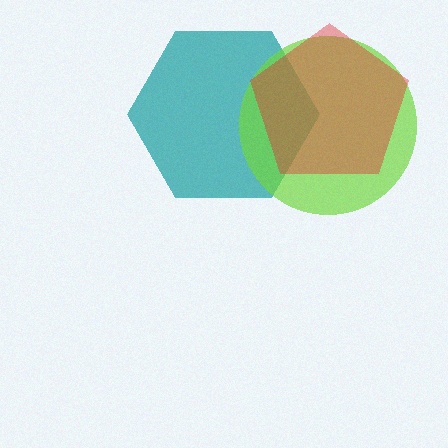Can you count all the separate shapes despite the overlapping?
Yes, there are 3 separate shapes.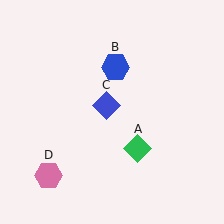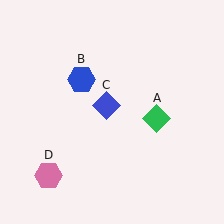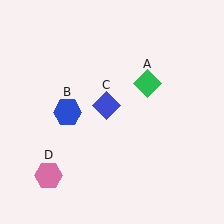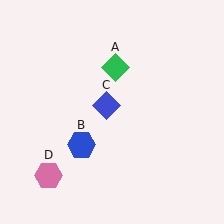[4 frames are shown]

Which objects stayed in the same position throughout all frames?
Blue diamond (object C) and pink hexagon (object D) remained stationary.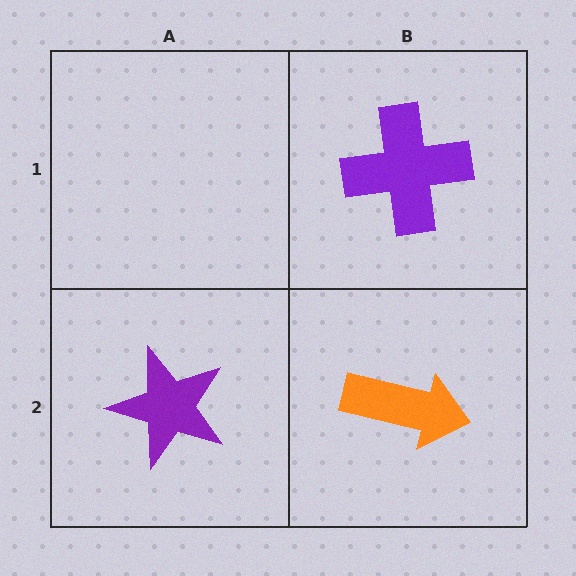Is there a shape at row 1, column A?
No, that cell is empty.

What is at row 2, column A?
A purple star.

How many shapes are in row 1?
1 shape.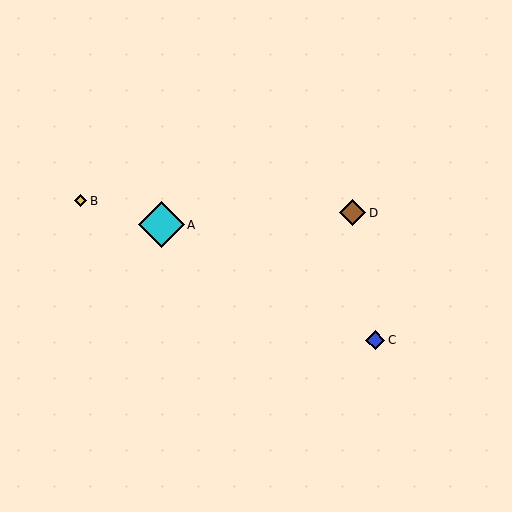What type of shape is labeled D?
Shape D is a brown diamond.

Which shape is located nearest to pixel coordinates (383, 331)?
The blue diamond (labeled C) at (375, 340) is nearest to that location.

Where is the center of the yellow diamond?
The center of the yellow diamond is at (81, 201).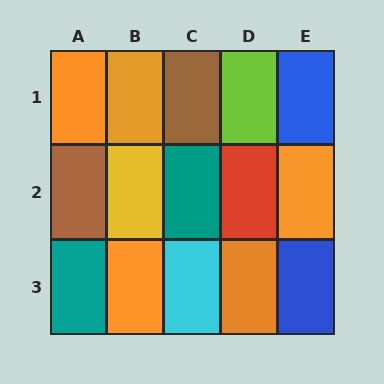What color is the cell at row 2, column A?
Brown.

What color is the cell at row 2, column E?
Orange.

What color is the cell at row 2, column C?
Teal.